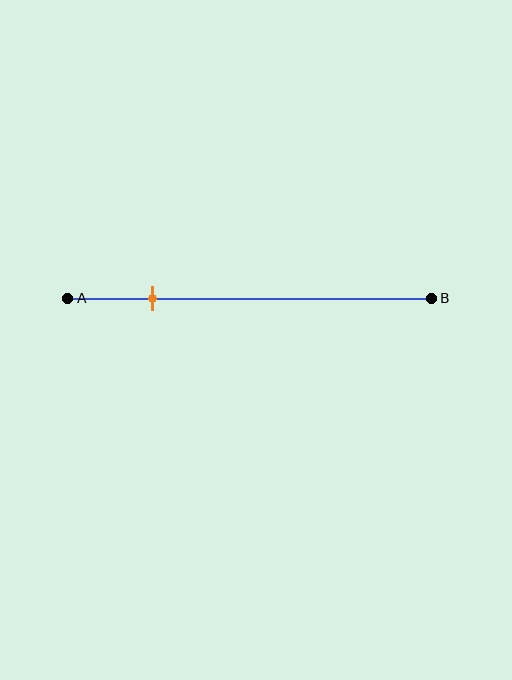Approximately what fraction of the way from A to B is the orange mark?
The orange mark is approximately 25% of the way from A to B.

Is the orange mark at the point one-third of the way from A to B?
No, the mark is at about 25% from A, not at the 33% one-third point.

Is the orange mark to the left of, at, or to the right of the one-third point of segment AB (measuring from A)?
The orange mark is to the left of the one-third point of segment AB.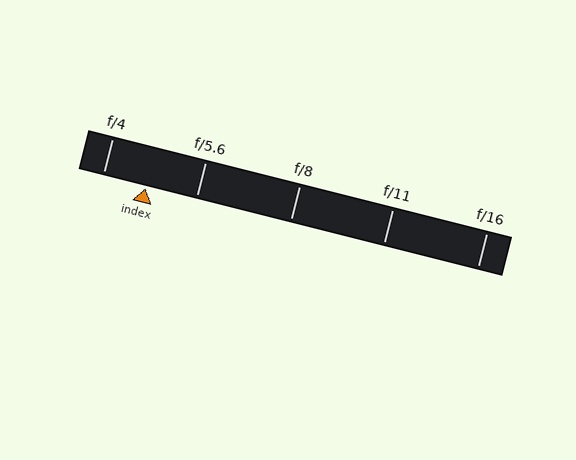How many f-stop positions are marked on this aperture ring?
There are 5 f-stop positions marked.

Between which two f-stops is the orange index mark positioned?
The index mark is between f/4 and f/5.6.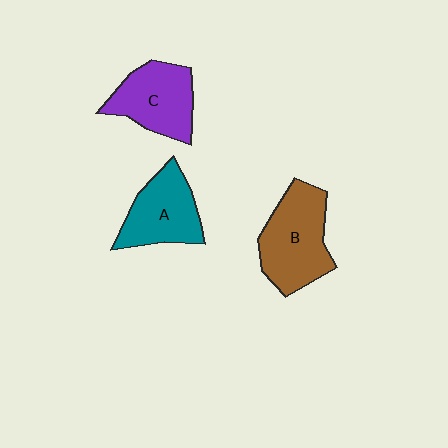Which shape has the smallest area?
Shape A (teal).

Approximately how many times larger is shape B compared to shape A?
Approximately 1.2 times.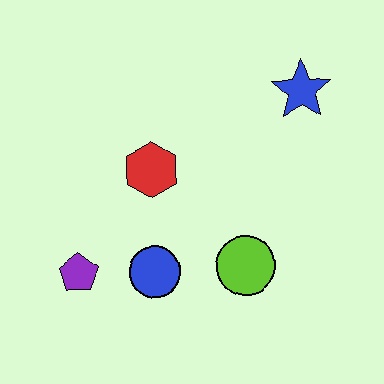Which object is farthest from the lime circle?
The blue star is farthest from the lime circle.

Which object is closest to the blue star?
The red hexagon is closest to the blue star.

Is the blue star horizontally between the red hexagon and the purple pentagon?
No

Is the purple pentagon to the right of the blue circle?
No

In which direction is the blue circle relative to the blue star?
The blue circle is below the blue star.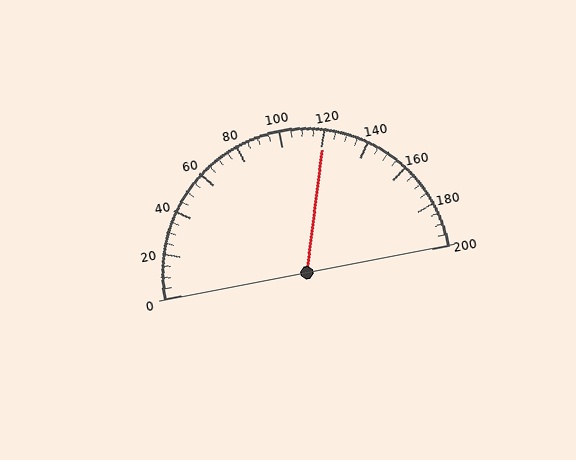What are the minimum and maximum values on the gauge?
The gauge ranges from 0 to 200.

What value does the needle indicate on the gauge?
The needle indicates approximately 120.